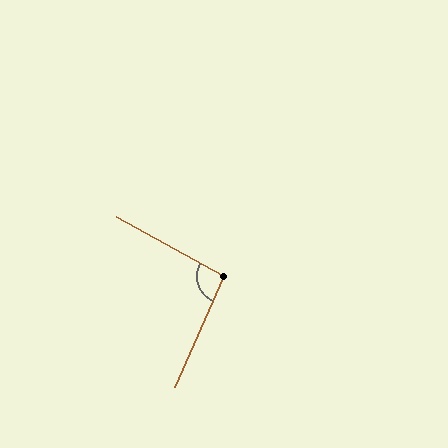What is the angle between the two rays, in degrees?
Approximately 95 degrees.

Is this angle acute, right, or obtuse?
It is obtuse.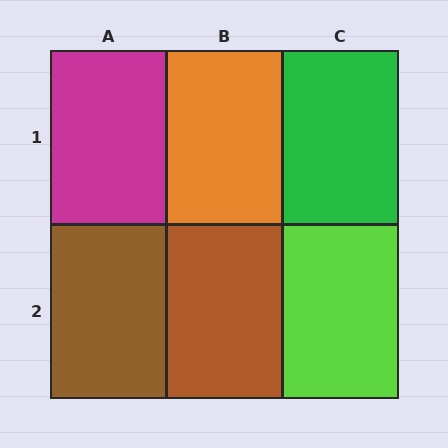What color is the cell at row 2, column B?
Brown.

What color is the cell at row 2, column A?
Brown.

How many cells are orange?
1 cell is orange.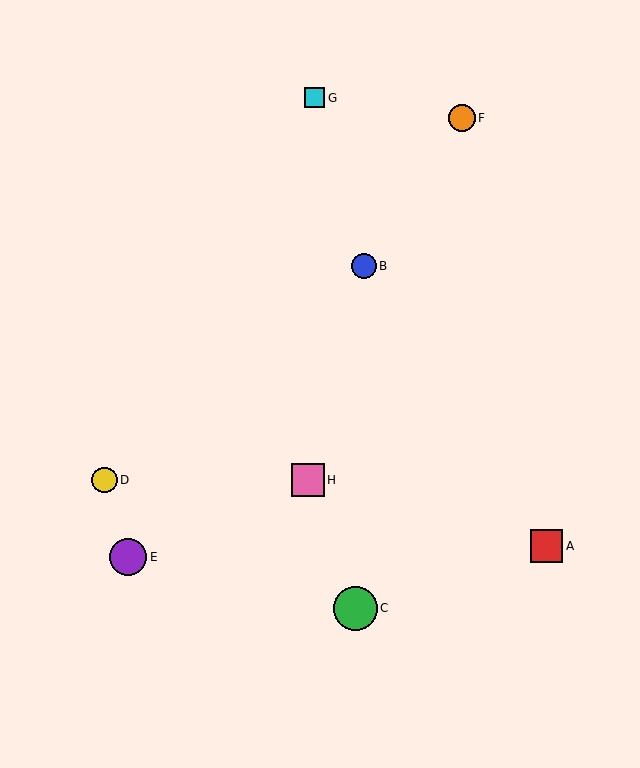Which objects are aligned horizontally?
Objects D, H are aligned horizontally.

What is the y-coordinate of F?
Object F is at y≈118.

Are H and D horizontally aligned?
Yes, both are at y≈480.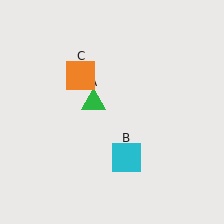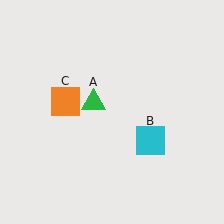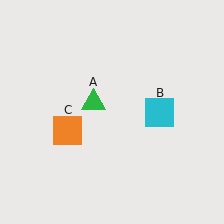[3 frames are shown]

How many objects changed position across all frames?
2 objects changed position: cyan square (object B), orange square (object C).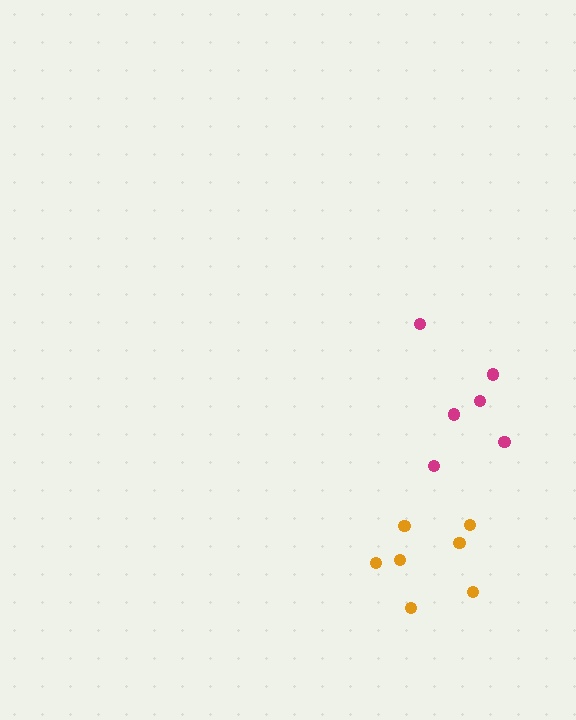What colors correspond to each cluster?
The clusters are colored: magenta, orange.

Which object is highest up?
The magenta cluster is topmost.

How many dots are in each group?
Group 1: 6 dots, Group 2: 7 dots (13 total).